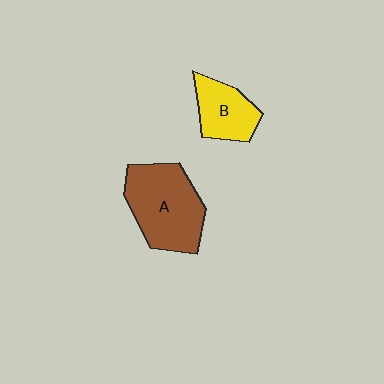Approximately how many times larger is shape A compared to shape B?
Approximately 1.8 times.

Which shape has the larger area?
Shape A (brown).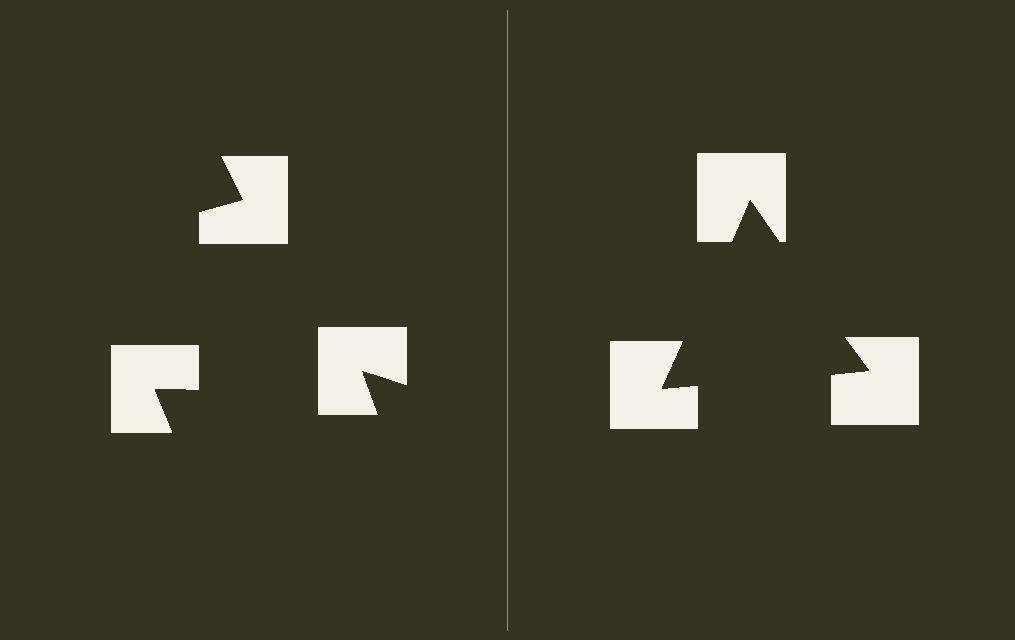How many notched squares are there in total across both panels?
6 — 3 on each side.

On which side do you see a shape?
An illusory triangle appears on the right side. On the left side the wedge cuts are rotated, so no coherent shape forms.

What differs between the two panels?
The notched squares are positioned identically on both sides; only the wedge orientations differ. On the right they align to a triangle; on the left they are misaligned.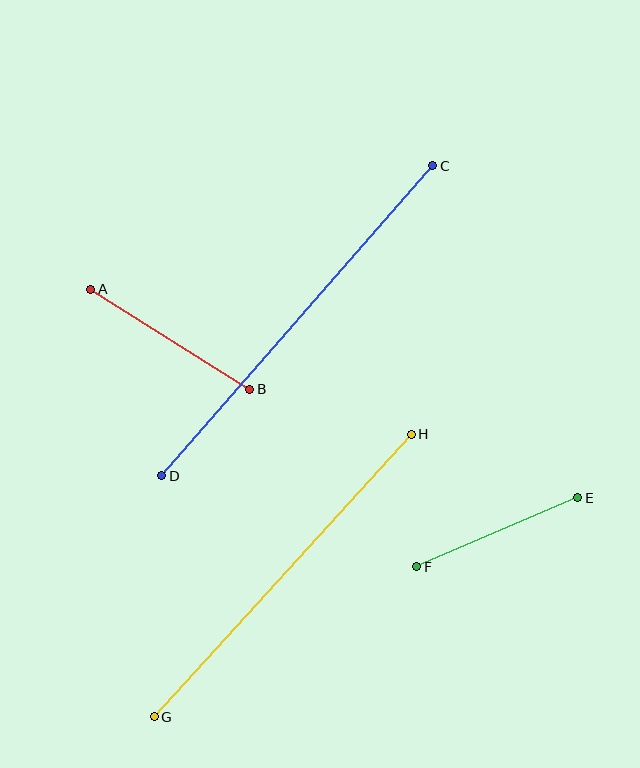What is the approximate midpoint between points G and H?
The midpoint is at approximately (283, 575) pixels.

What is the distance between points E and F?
The distance is approximately 175 pixels.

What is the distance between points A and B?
The distance is approximately 188 pixels.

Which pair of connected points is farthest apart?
Points C and D are farthest apart.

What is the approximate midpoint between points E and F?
The midpoint is at approximately (497, 532) pixels.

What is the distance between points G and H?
The distance is approximately 382 pixels.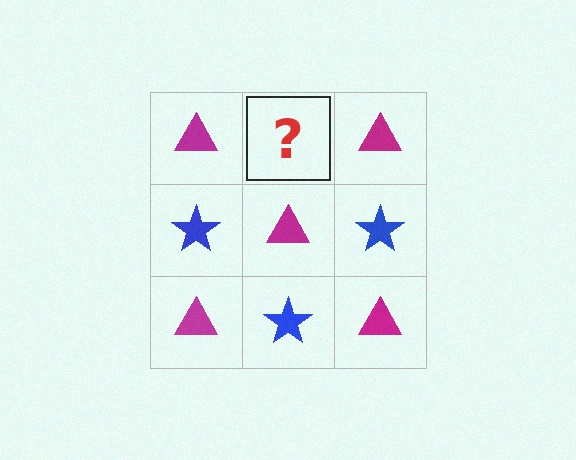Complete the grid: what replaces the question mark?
The question mark should be replaced with a blue star.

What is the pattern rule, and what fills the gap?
The rule is that it alternates magenta triangle and blue star in a checkerboard pattern. The gap should be filled with a blue star.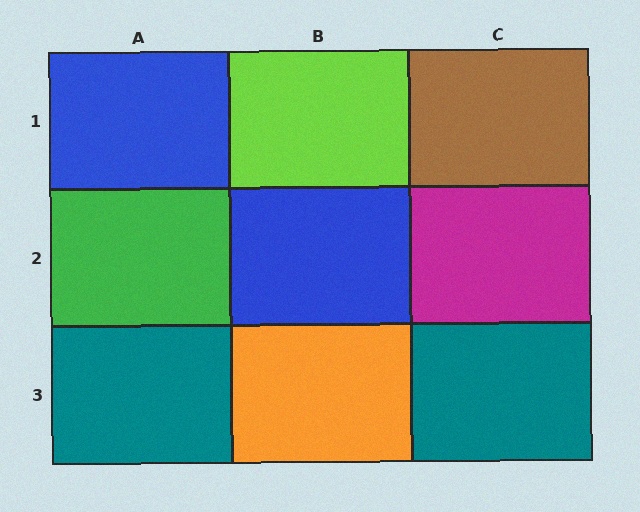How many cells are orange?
1 cell is orange.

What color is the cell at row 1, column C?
Brown.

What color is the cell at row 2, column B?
Blue.